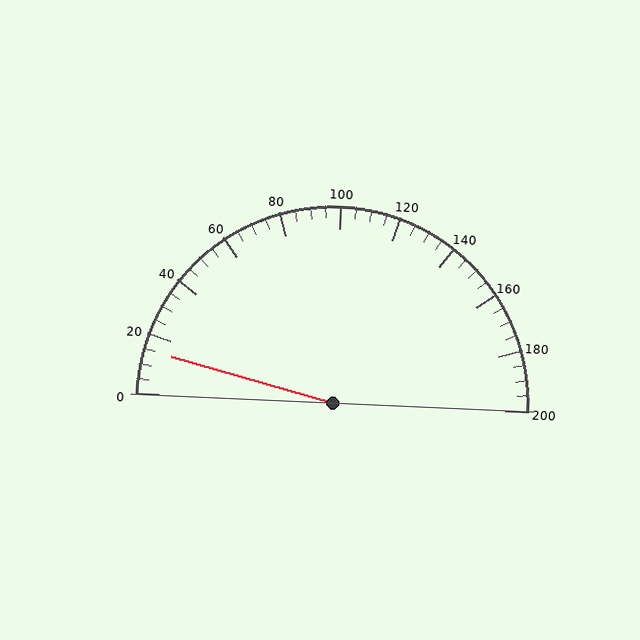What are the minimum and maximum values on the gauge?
The gauge ranges from 0 to 200.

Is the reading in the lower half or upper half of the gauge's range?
The reading is in the lower half of the range (0 to 200).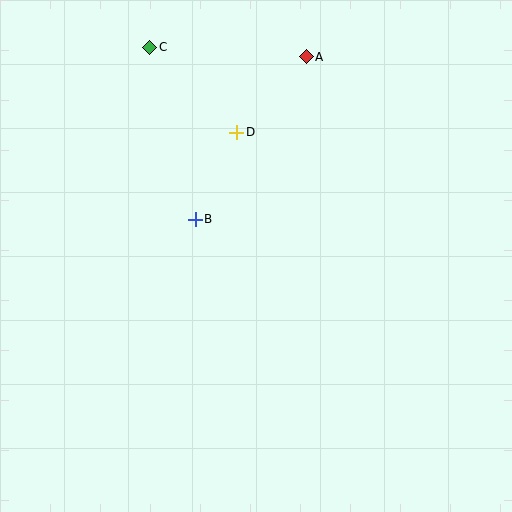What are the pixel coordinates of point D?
Point D is at (237, 132).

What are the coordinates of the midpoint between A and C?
The midpoint between A and C is at (228, 52).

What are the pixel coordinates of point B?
Point B is at (195, 219).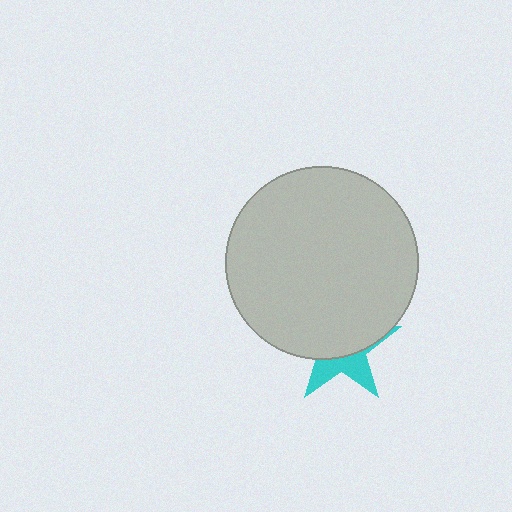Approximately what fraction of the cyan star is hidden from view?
Roughly 64% of the cyan star is hidden behind the light gray circle.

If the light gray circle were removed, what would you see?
You would see the complete cyan star.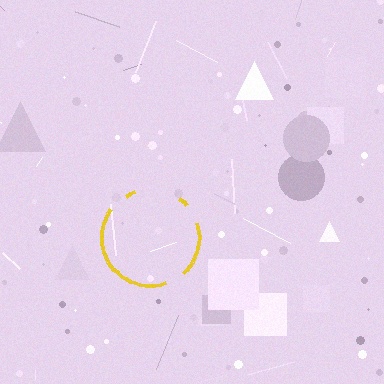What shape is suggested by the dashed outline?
The dashed outline suggests a circle.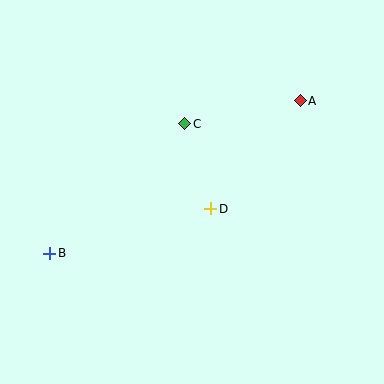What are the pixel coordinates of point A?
Point A is at (300, 101).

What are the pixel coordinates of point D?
Point D is at (211, 209).